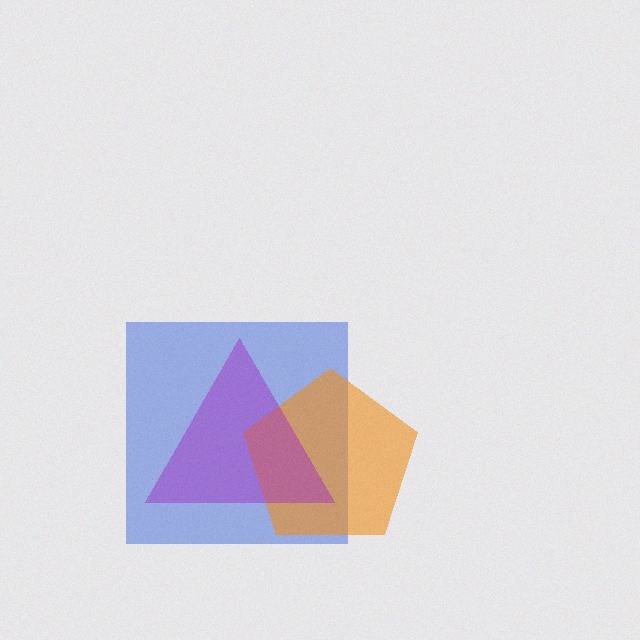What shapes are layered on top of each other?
The layered shapes are: a blue square, an orange pentagon, a purple triangle.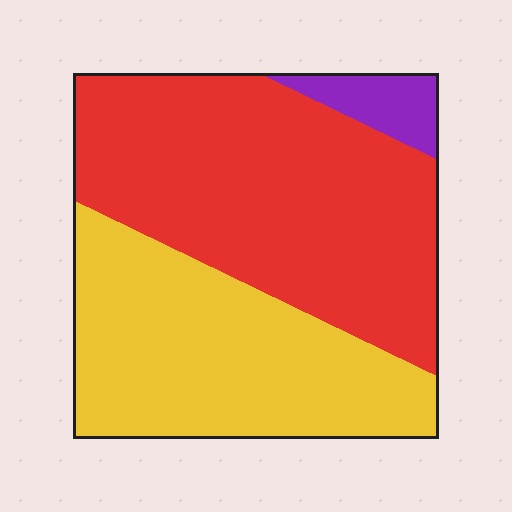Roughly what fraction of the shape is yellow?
Yellow covers 41% of the shape.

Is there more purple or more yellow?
Yellow.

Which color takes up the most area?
Red, at roughly 55%.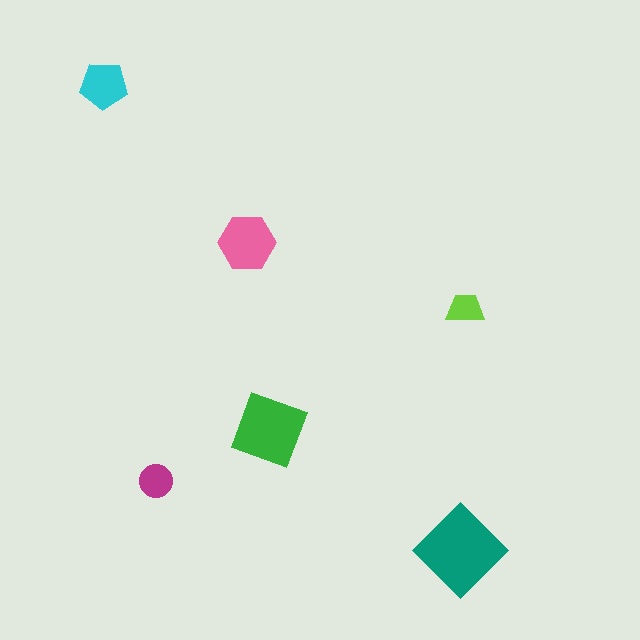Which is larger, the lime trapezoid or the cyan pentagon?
The cyan pentagon.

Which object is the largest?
The teal diamond.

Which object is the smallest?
The lime trapezoid.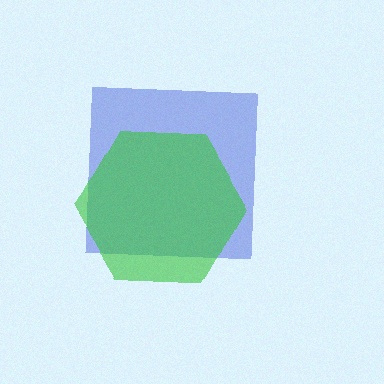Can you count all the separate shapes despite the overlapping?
Yes, there are 2 separate shapes.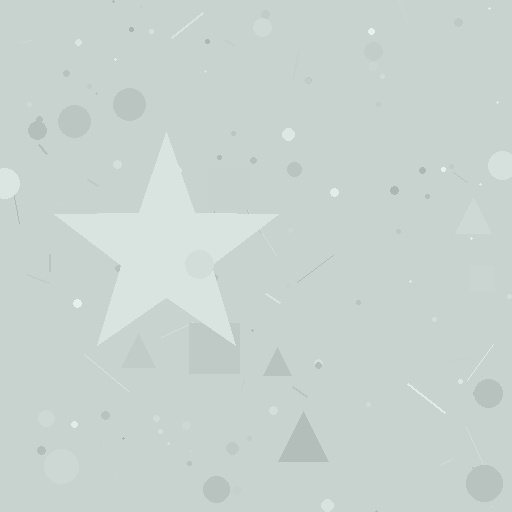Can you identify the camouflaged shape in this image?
The camouflaged shape is a star.